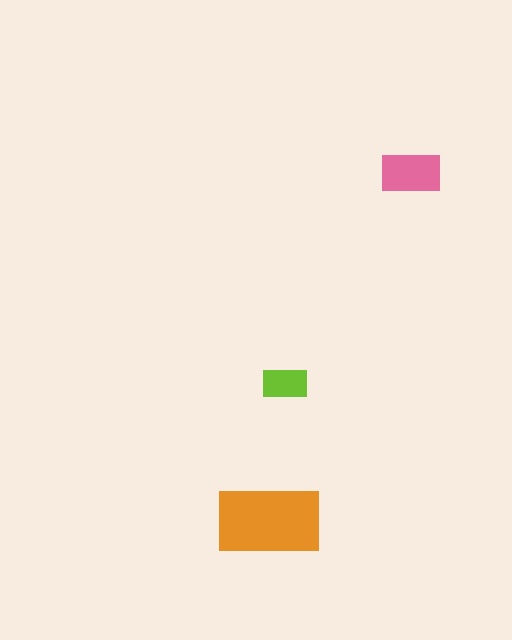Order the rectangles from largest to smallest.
the orange one, the pink one, the lime one.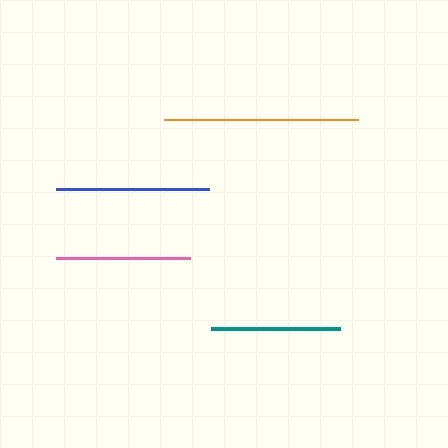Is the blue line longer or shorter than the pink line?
The blue line is longer than the pink line.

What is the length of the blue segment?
The blue segment is approximately 153 pixels long.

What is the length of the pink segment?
The pink segment is approximately 133 pixels long.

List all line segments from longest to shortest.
From longest to shortest: orange, blue, pink, teal.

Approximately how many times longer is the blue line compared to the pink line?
The blue line is approximately 1.1 times the length of the pink line.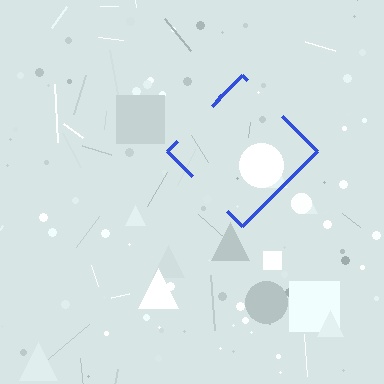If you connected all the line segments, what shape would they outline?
They would outline a diamond.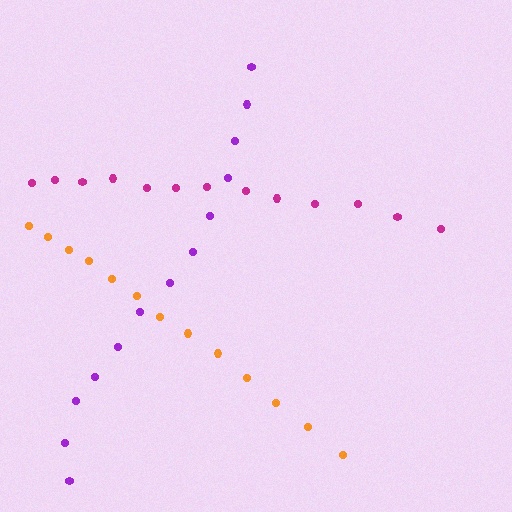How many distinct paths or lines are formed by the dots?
There are 3 distinct paths.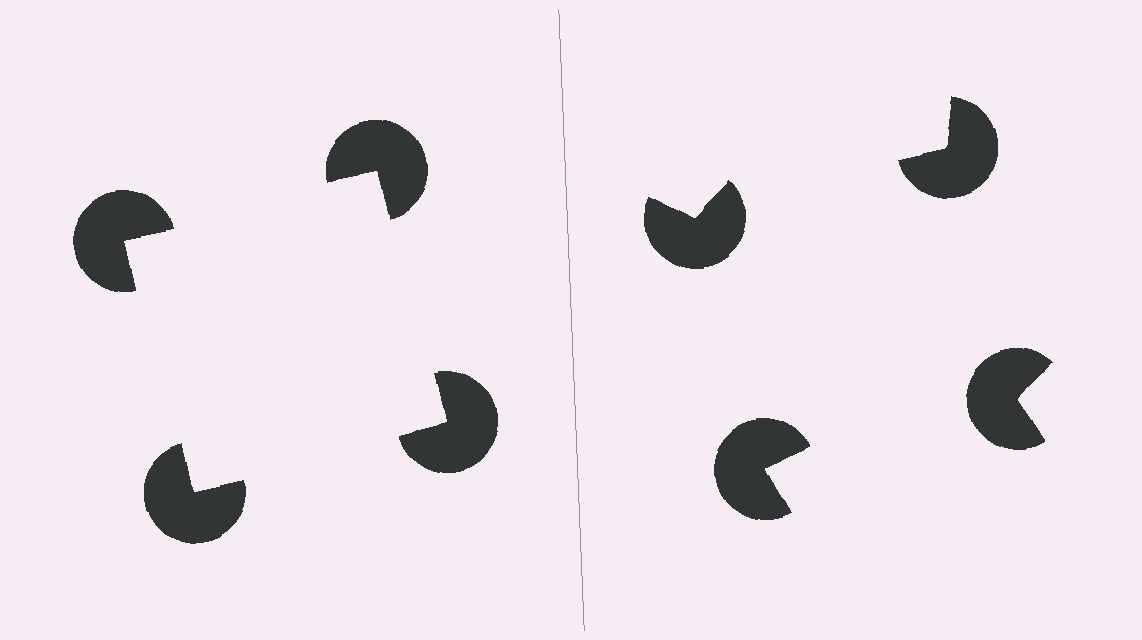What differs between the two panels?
The pac-man discs are positioned identically on both sides; only the wedge orientations differ. On the left they align to a square; on the right they are misaligned.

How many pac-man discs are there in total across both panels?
8 — 4 on each side.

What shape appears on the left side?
An illusory square.